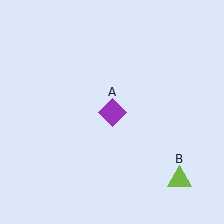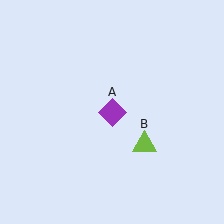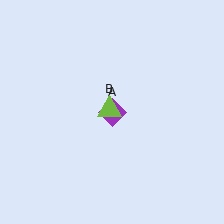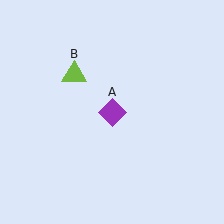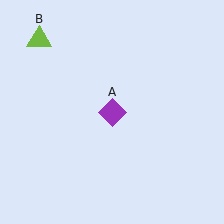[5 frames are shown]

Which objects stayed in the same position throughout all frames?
Purple diamond (object A) remained stationary.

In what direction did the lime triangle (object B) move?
The lime triangle (object B) moved up and to the left.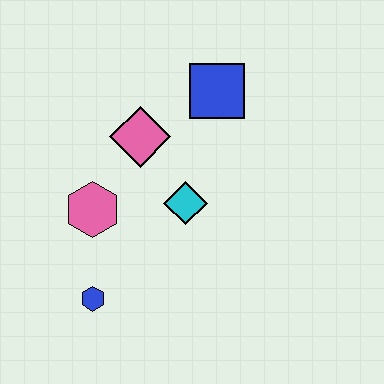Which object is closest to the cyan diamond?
The pink diamond is closest to the cyan diamond.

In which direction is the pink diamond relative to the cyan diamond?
The pink diamond is above the cyan diamond.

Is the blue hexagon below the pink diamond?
Yes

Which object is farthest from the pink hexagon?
The blue square is farthest from the pink hexagon.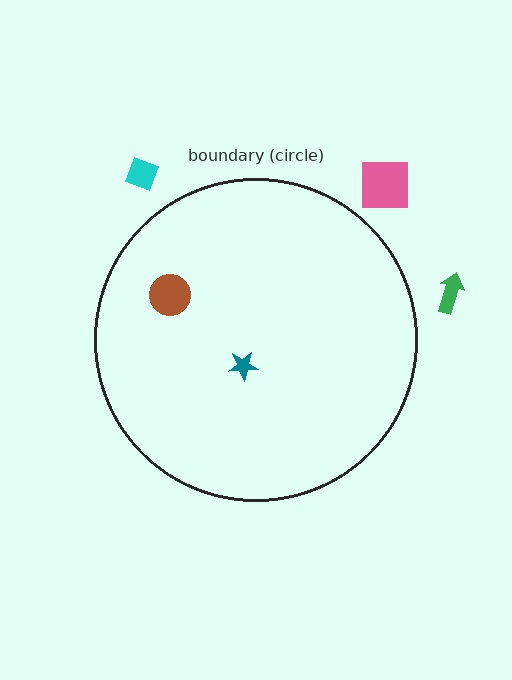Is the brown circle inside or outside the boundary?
Inside.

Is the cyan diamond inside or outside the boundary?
Outside.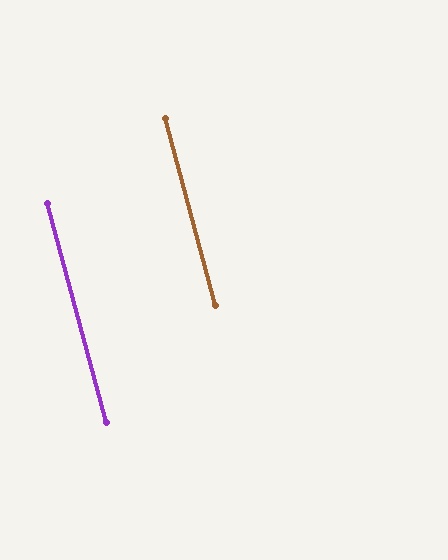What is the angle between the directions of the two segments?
Approximately 0 degrees.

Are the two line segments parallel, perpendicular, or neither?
Parallel — their directions differ by only 0.1°.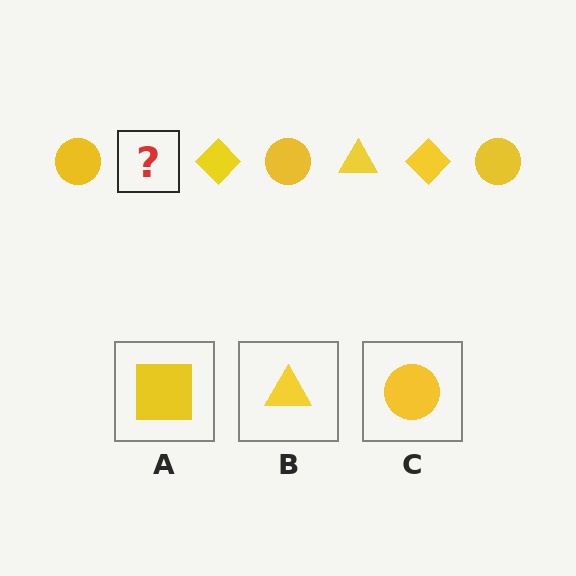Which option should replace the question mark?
Option B.